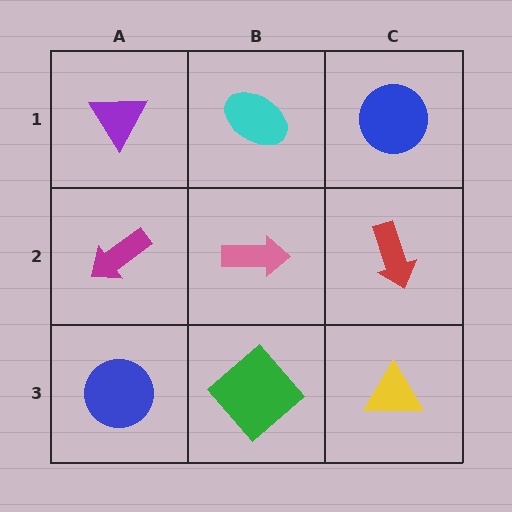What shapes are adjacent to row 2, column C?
A blue circle (row 1, column C), a yellow triangle (row 3, column C), a pink arrow (row 2, column B).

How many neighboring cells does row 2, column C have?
3.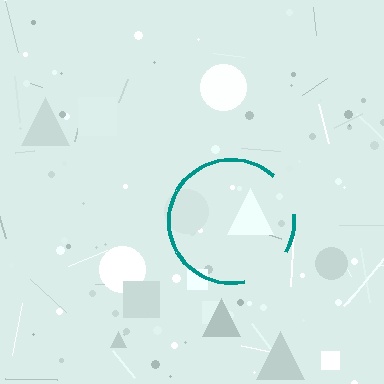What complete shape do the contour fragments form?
The contour fragments form a circle.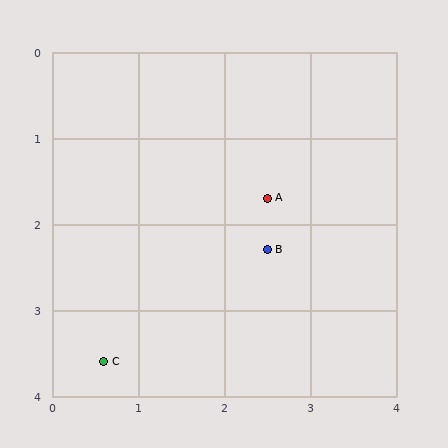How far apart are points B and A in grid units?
Points B and A are about 0.6 grid units apart.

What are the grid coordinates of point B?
Point B is at approximately (2.5, 2.3).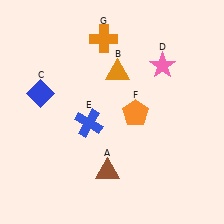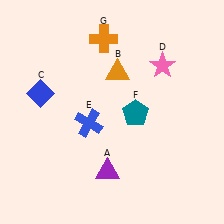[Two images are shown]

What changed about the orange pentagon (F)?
In Image 1, F is orange. In Image 2, it changed to teal.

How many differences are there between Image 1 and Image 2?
There are 2 differences between the two images.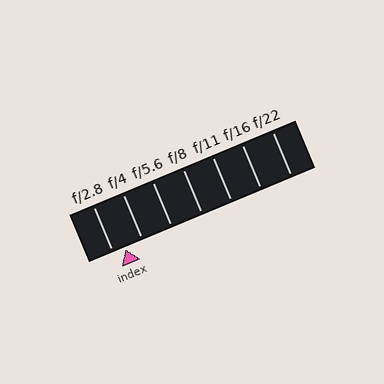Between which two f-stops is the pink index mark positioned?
The index mark is between f/2.8 and f/4.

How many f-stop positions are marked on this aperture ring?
There are 7 f-stop positions marked.